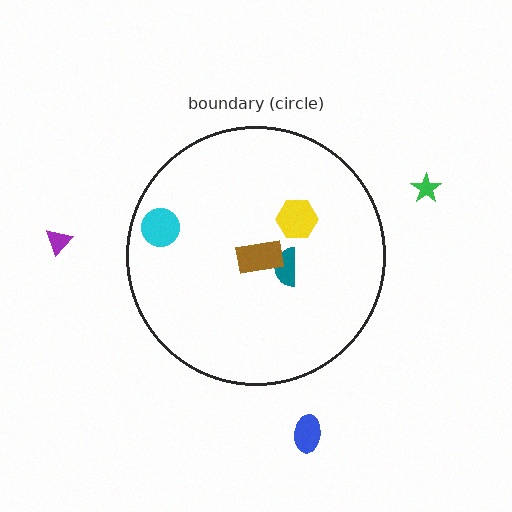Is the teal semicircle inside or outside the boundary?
Inside.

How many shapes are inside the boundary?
4 inside, 3 outside.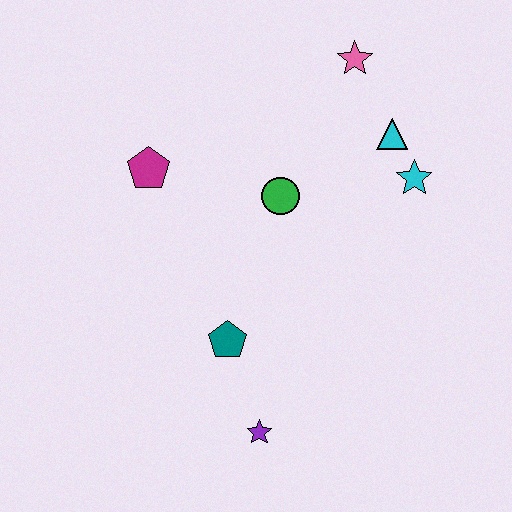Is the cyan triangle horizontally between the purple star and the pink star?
No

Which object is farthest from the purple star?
The pink star is farthest from the purple star.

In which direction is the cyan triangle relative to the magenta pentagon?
The cyan triangle is to the right of the magenta pentagon.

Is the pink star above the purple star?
Yes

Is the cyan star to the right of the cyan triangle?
Yes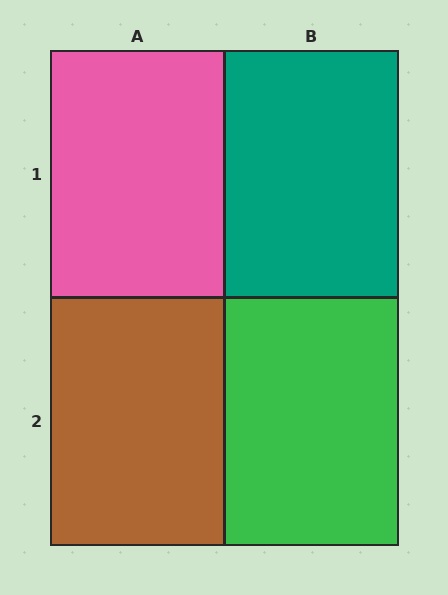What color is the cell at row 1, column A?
Pink.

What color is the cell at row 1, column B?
Teal.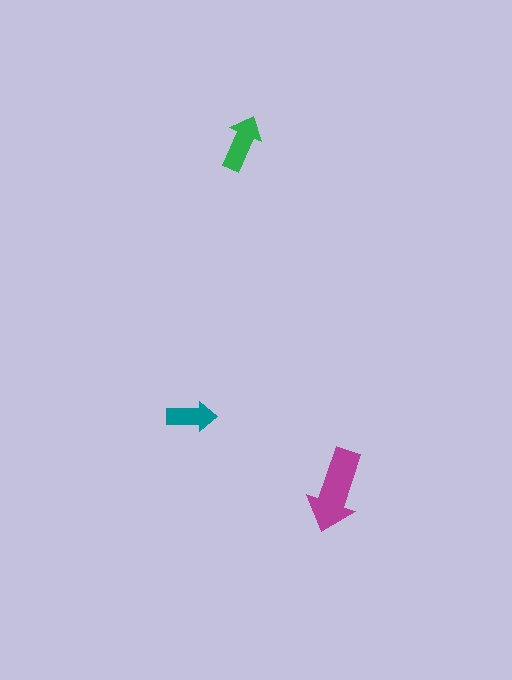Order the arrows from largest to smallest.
the magenta one, the green one, the teal one.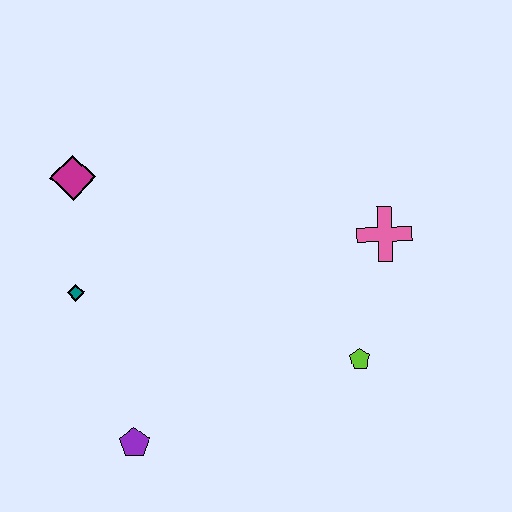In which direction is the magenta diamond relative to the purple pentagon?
The magenta diamond is above the purple pentagon.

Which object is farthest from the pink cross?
The purple pentagon is farthest from the pink cross.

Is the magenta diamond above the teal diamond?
Yes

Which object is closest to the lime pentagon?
The pink cross is closest to the lime pentagon.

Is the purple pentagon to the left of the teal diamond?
No